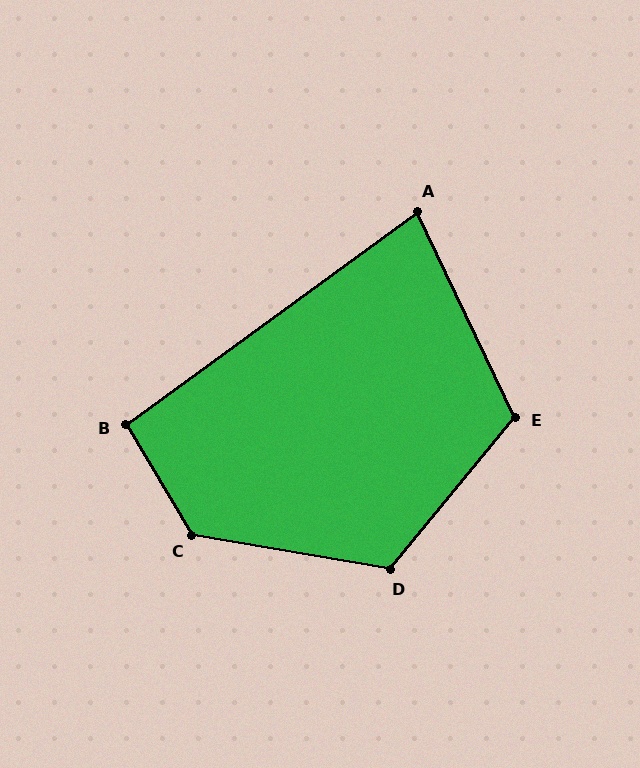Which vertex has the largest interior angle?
C, at approximately 131 degrees.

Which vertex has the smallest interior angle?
A, at approximately 79 degrees.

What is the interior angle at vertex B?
Approximately 95 degrees (obtuse).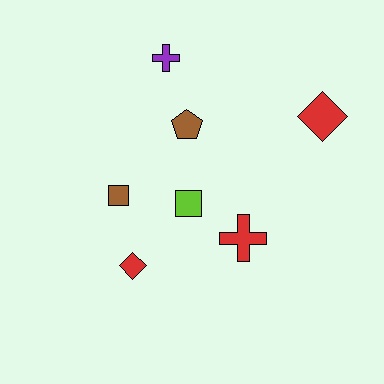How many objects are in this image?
There are 7 objects.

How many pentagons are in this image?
There is 1 pentagon.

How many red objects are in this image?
There are 3 red objects.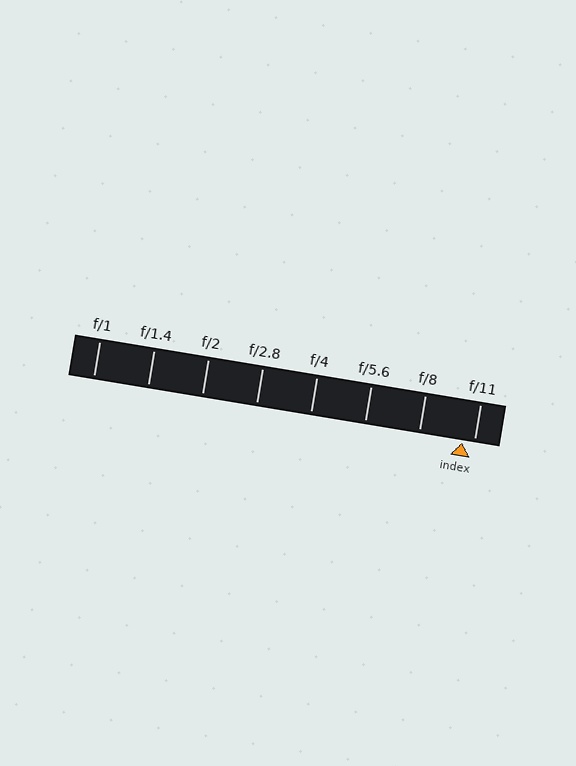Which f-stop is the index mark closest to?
The index mark is closest to f/11.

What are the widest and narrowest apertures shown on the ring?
The widest aperture shown is f/1 and the narrowest is f/11.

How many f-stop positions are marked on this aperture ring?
There are 8 f-stop positions marked.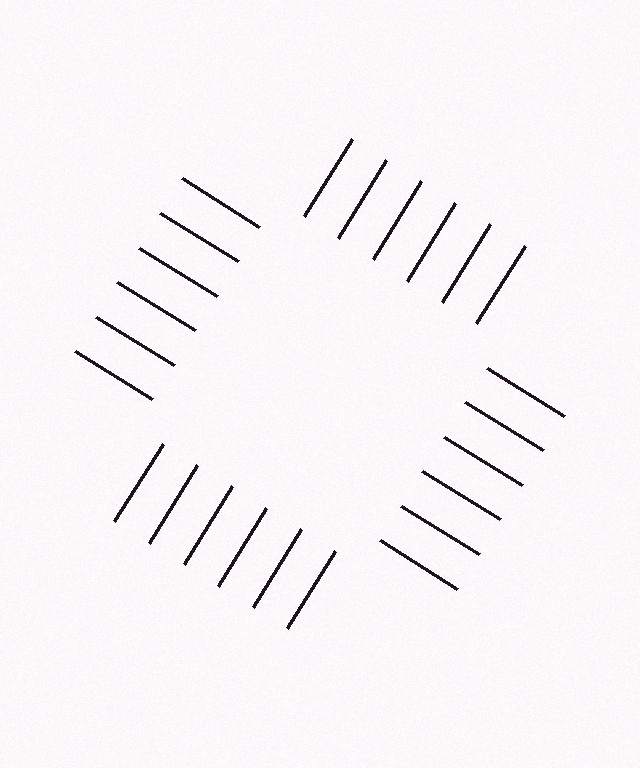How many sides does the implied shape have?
4 sides — the line-ends trace a square.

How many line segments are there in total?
24 — 6 along each of the 4 edges.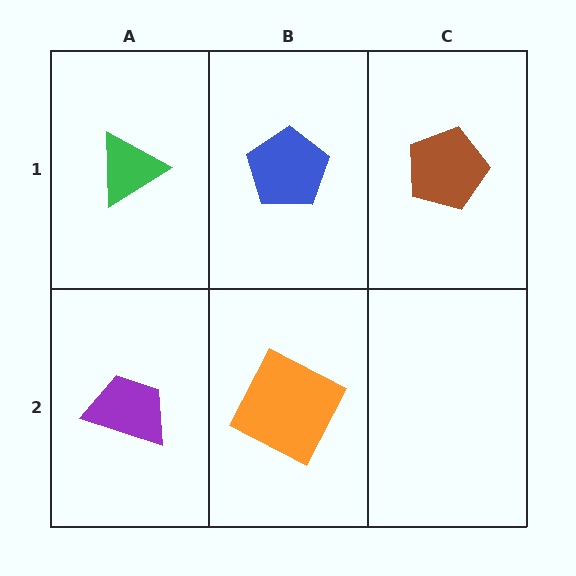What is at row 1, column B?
A blue pentagon.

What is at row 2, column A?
A purple trapezoid.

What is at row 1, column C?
A brown pentagon.